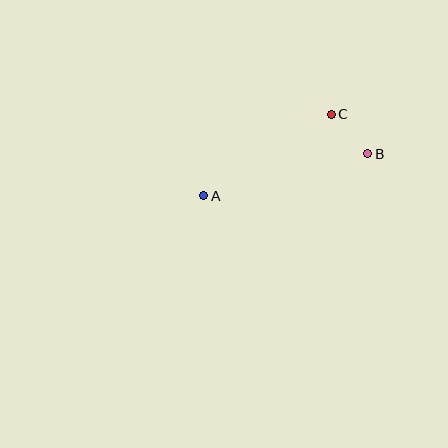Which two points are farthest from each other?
Points A and B are farthest from each other.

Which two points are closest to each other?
Points B and C are closest to each other.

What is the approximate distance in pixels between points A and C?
The distance between A and C is approximately 151 pixels.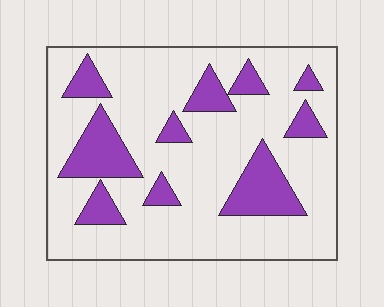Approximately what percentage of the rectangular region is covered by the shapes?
Approximately 25%.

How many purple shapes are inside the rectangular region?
10.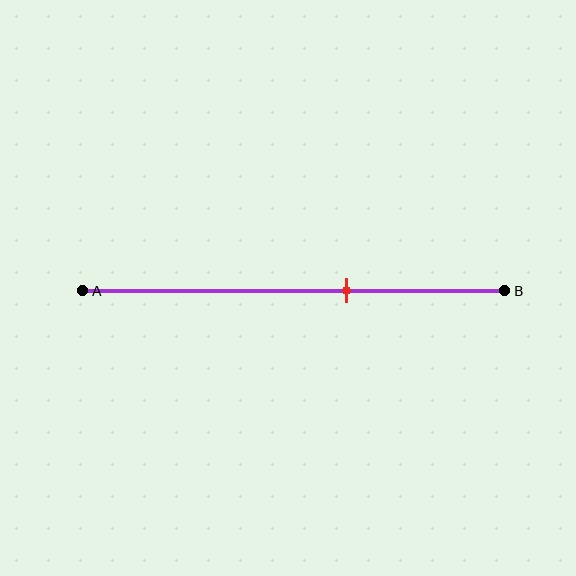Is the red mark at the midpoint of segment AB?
No, the mark is at about 65% from A, not at the 50% midpoint.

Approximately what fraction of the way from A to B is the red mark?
The red mark is approximately 65% of the way from A to B.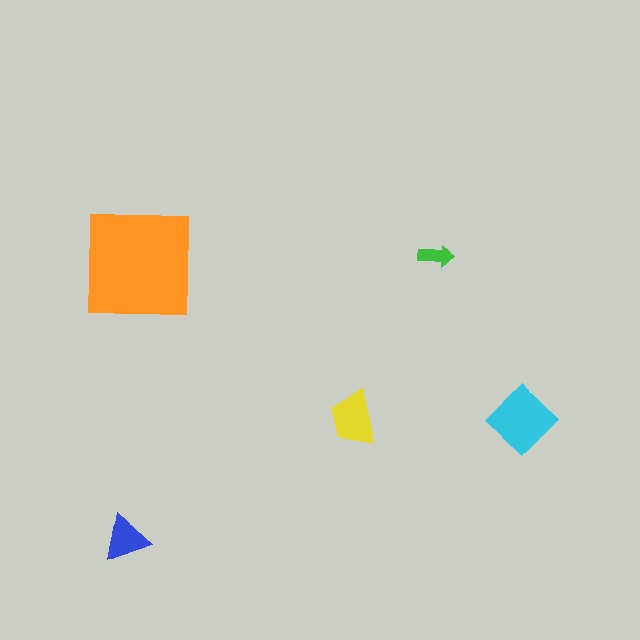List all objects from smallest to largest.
The green arrow, the blue triangle, the yellow trapezoid, the cyan diamond, the orange square.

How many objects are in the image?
There are 5 objects in the image.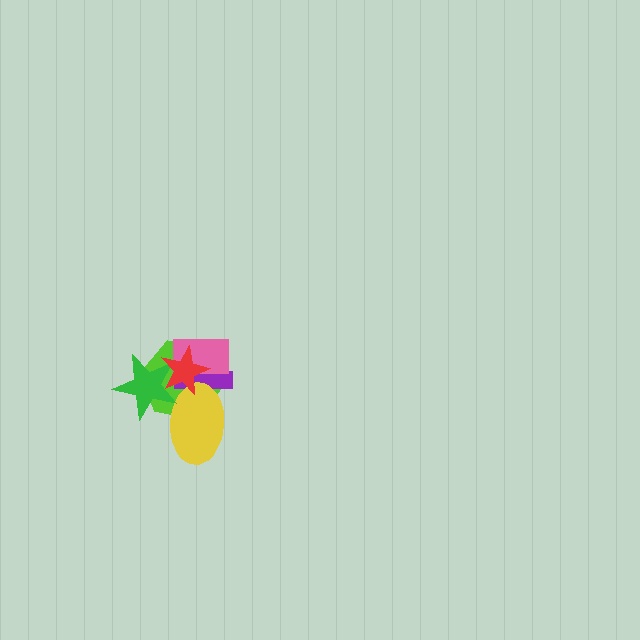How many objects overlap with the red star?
5 objects overlap with the red star.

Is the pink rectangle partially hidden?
Yes, it is partially covered by another shape.